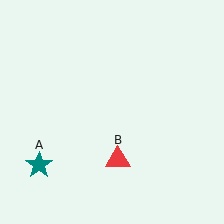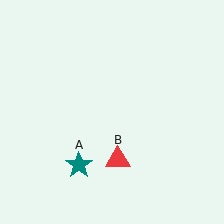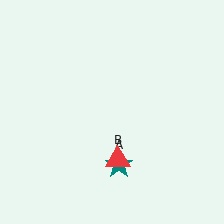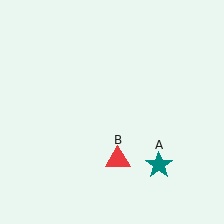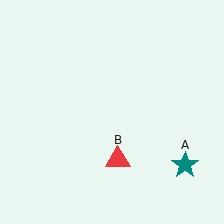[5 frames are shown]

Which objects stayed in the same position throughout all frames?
Red triangle (object B) remained stationary.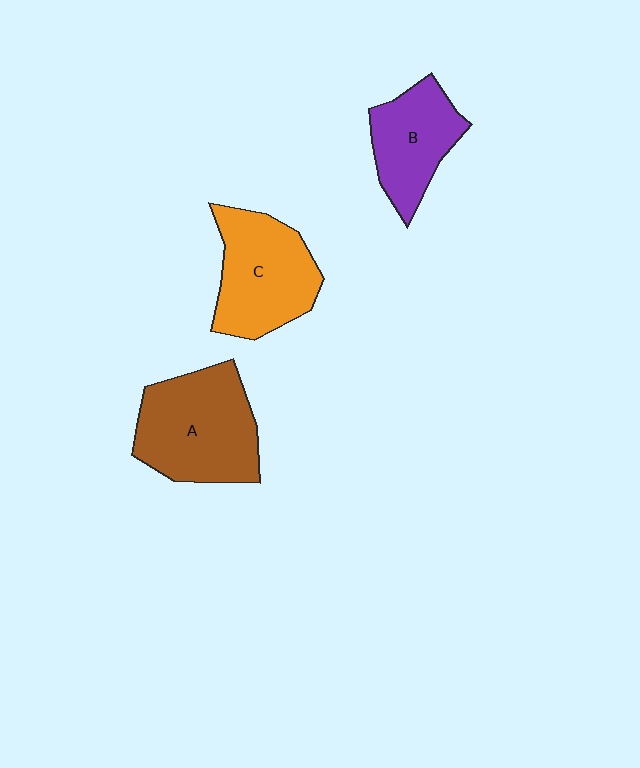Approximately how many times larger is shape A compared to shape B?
Approximately 1.5 times.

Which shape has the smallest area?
Shape B (purple).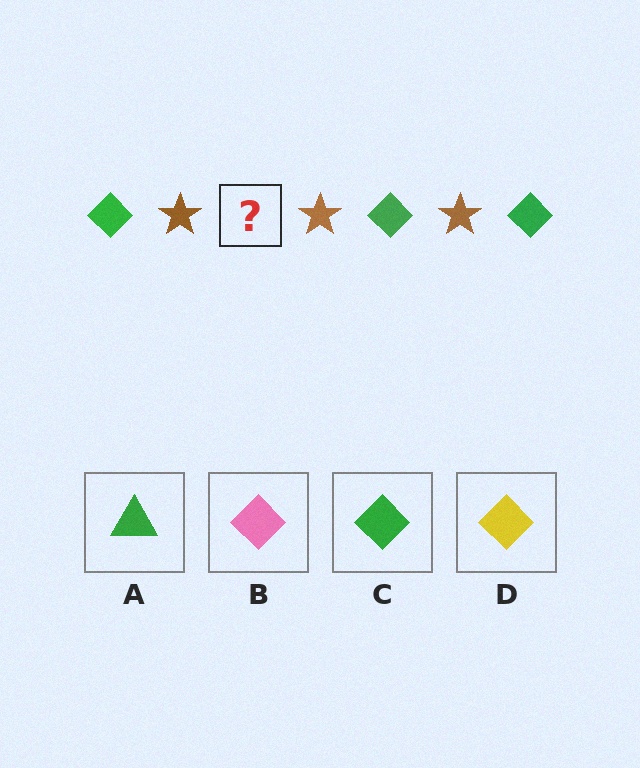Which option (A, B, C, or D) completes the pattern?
C.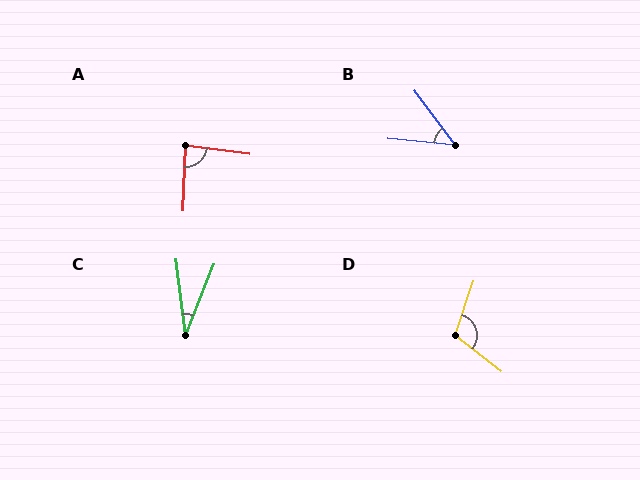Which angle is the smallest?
C, at approximately 29 degrees.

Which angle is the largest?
D, at approximately 110 degrees.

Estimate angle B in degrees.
Approximately 48 degrees.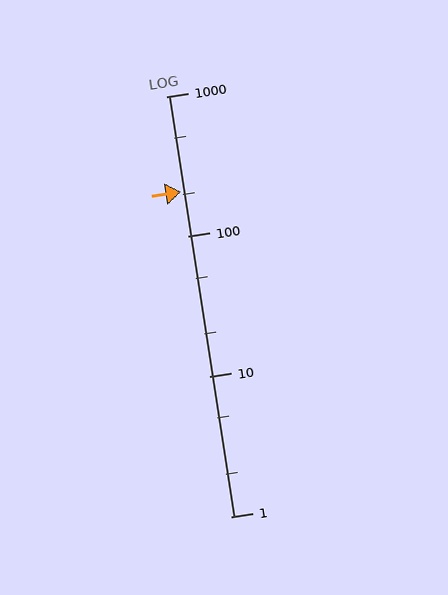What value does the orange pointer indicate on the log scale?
The pointer indicates approximately 210.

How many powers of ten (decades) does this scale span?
The scale spans 3 decades, from 1 to 1000.